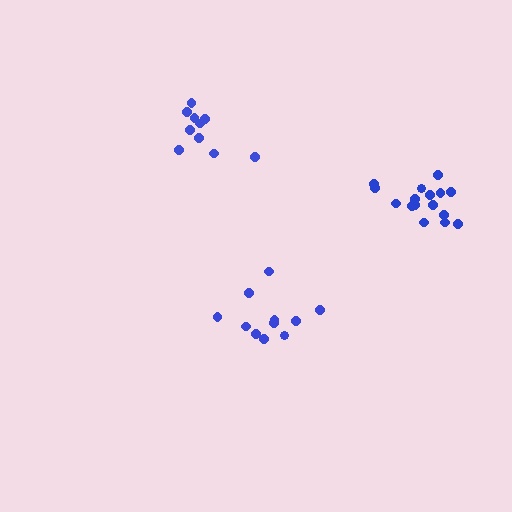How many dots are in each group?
Group 1: 11 dots, Group 2: 16 dots, Group 3: 11 dots (38 total).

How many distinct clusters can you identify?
There are 3 distinct clusters.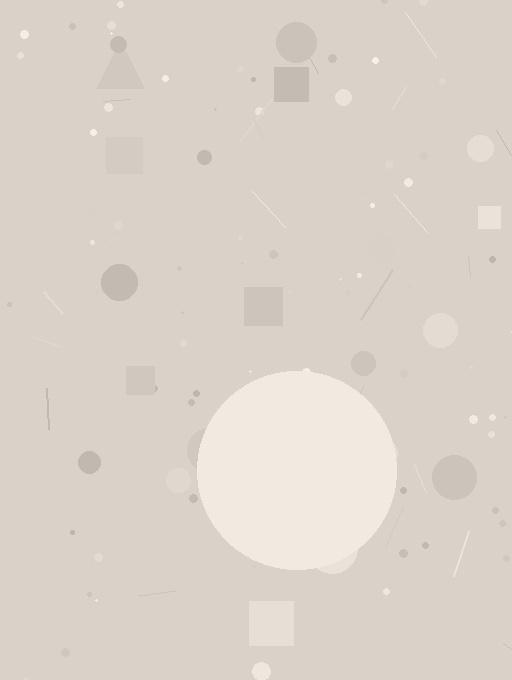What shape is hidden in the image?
A circle is hidden in the image.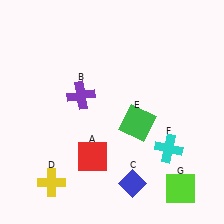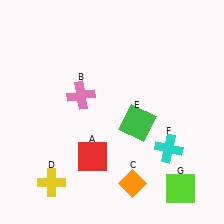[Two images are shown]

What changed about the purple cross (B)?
In Image 1, B is purple. In Image 2, it changed to pink.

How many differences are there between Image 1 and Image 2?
There are 2 differences between the two images.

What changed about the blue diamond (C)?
In Image 1, C is blue. In Image 2, it changed to orange.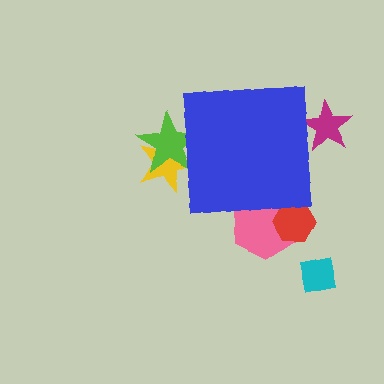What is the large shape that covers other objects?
A blue square.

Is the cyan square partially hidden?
No, the cyan square is fully visible.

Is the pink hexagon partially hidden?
Yes, the pink hexagon is partially hidden behind the blue square.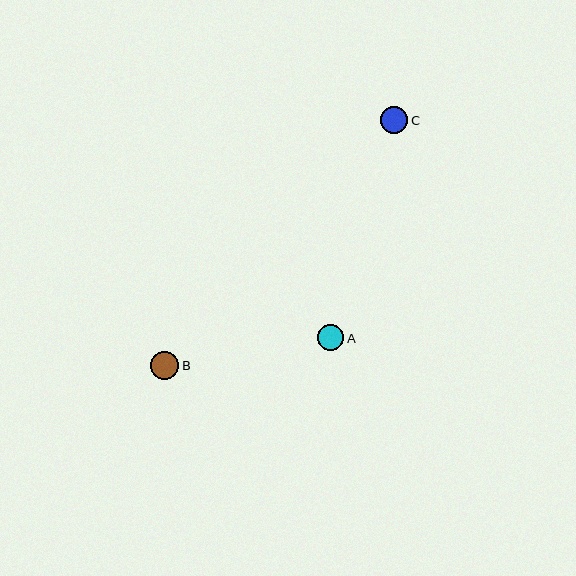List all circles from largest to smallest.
From largest to smallest: B, C, A.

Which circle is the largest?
Circle B is the largest with a size of approximately 28 pixels.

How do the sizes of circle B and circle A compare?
Circle B and circle A are approximately the same size.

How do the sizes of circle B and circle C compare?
Circle B and circle C are approximately the same size.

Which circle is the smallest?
Circle A is the smallest with a size of approximately 27 pixels.